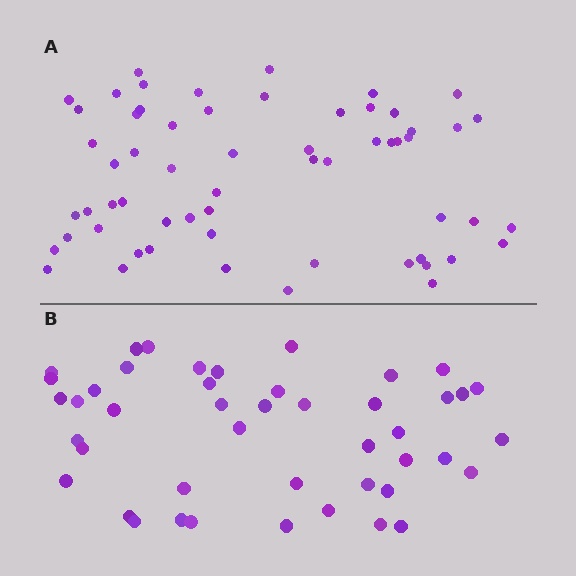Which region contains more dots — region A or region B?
Region A (the top region) has more dots.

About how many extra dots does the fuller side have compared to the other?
Region A has approximately 15 more dots than region B.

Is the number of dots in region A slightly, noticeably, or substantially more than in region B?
Region A has noticeably more, but not dramatically so. The ratio is roughly 1.3 to 1.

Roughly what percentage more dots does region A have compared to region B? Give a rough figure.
About 35% more.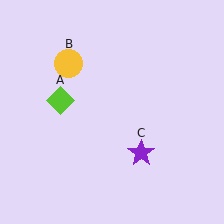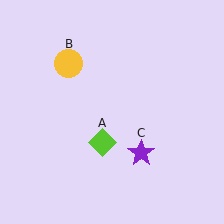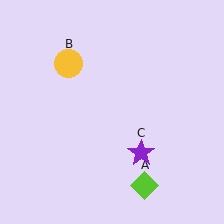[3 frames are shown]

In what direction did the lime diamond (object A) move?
The lime diamond (object A) moved down and to the right.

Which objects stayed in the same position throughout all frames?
Yellow circle (object B) and purple star (object C) remained stationary.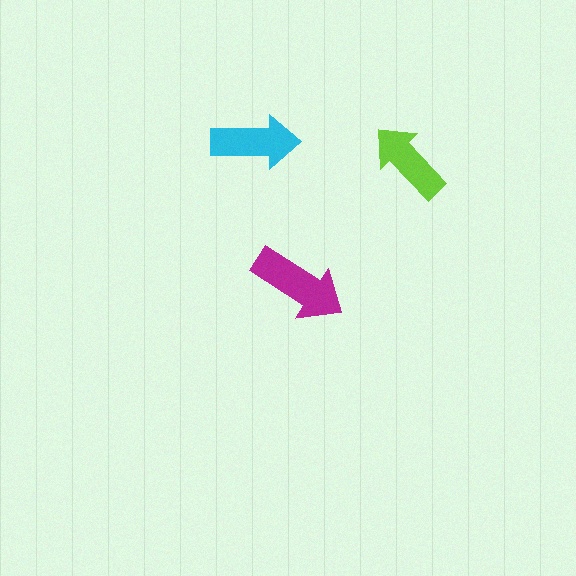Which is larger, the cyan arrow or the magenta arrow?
The magenta one.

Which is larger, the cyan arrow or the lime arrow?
The cyan one.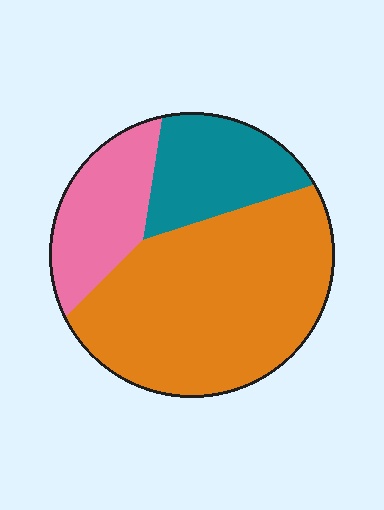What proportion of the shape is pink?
Pink covers 20% of the shape.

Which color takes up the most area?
Orange, at roughly 60%.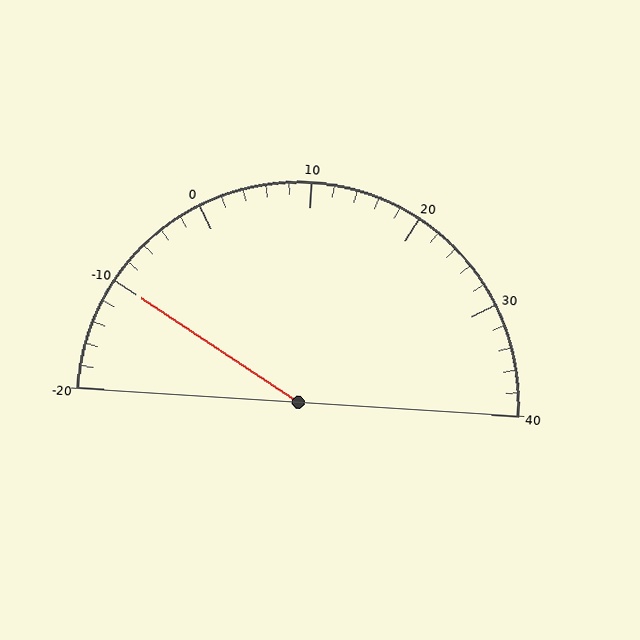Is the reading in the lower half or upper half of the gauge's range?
The reading is in the lower half of the range (-20 to 40).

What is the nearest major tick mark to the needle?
The nearest major tick mark is -10.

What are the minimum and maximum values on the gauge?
The gauge ranges from -20 to 40.